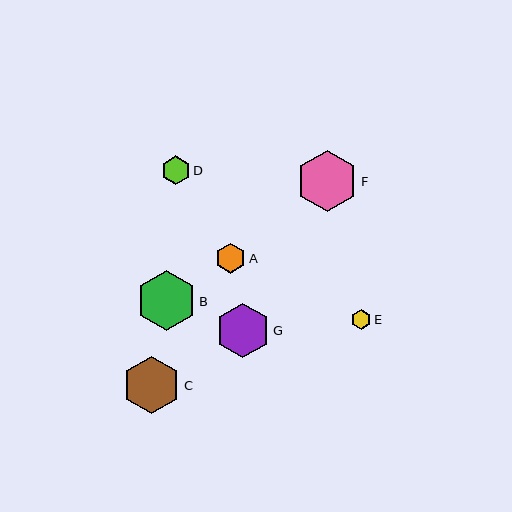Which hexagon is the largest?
Hexagon F is the largest with a size of approximately 61 pixels.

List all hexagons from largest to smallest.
From largest to smallest: F, B, C, G, A, D, E.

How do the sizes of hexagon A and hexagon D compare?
Hexagon A and hexagon D are approximately the same size.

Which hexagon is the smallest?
Hexagon E is the smallest with a size of approximately 20 pixels.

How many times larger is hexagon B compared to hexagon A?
Hexagon B is approximately 2.0 times the size of hexagon A.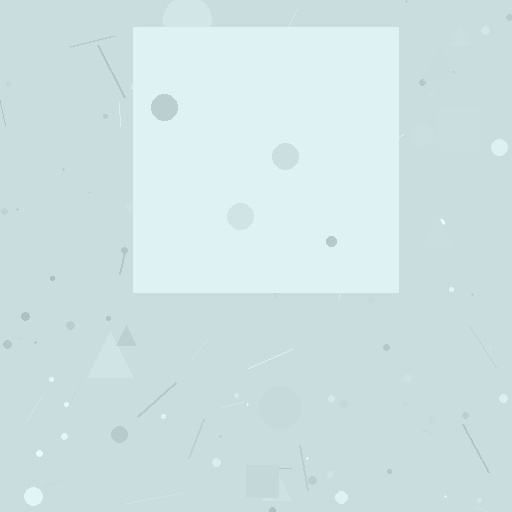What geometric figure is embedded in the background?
A square is embedded in the background.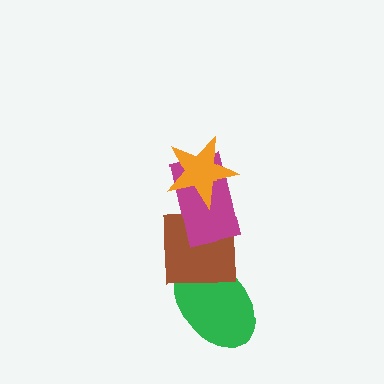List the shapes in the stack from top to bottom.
From top to bottom: the orange star, the magenta rectangle, the brown square, the green ellipse.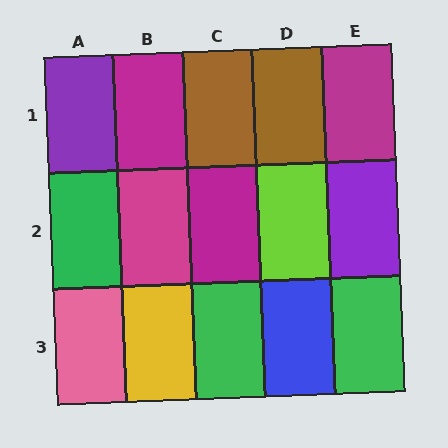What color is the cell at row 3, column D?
Blue.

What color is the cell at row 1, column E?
Magenta.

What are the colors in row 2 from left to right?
Green, magenta, magenta, lime, purple.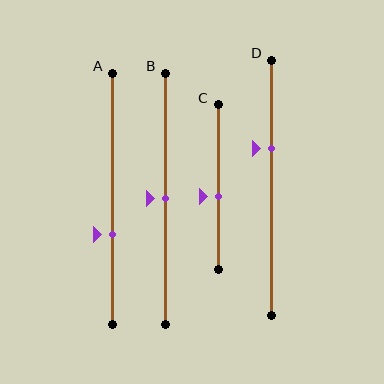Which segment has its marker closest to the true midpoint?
Segment B has its marker closest to the true midpoint.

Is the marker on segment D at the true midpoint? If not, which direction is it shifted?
No, the marker on segment D is shifted upward by about 15% of the segment length.